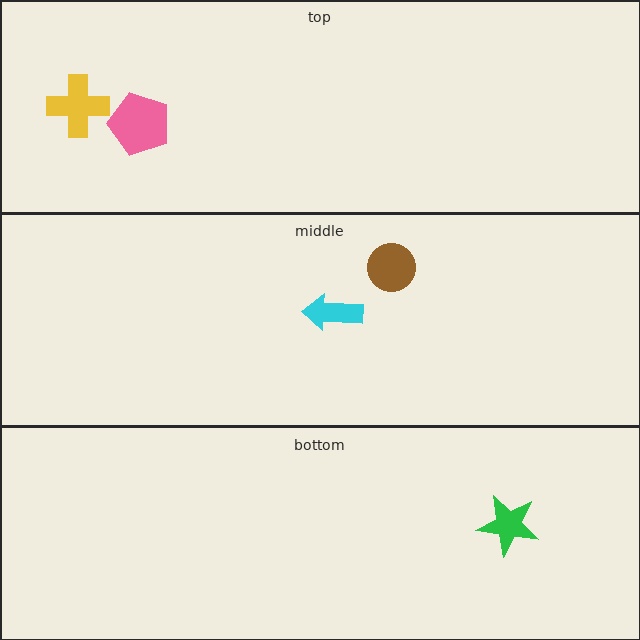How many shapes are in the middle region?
2.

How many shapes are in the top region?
2.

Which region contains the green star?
The bottom region.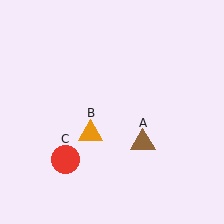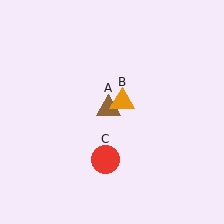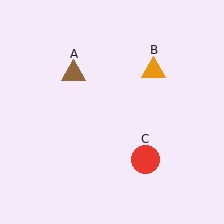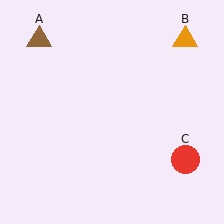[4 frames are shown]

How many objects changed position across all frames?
3 objects changed position: brown triangle (object A), orange triangle (object B), red circle (object C).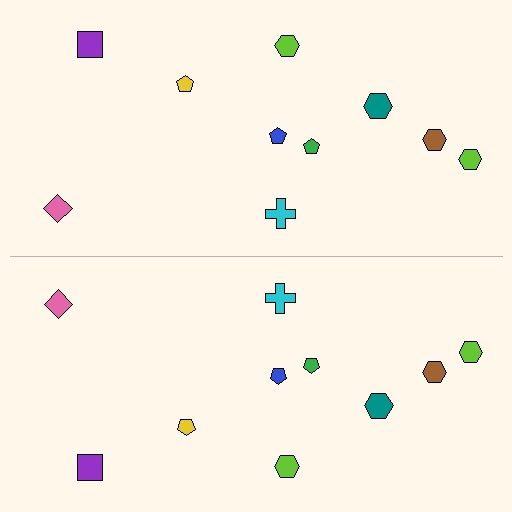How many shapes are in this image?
There are 20 shapes in this image.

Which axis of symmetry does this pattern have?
The pattern has a horizontal axis of symmetry running through the center of the image.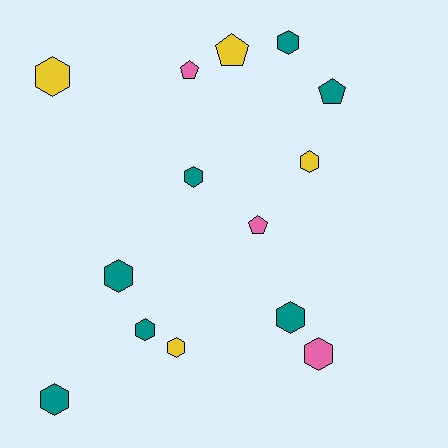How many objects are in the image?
There are 14 objects.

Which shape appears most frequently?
Hexagon, with 10 objects.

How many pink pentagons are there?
There are 2 pink pentagons.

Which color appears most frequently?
Teal, with 7 objects.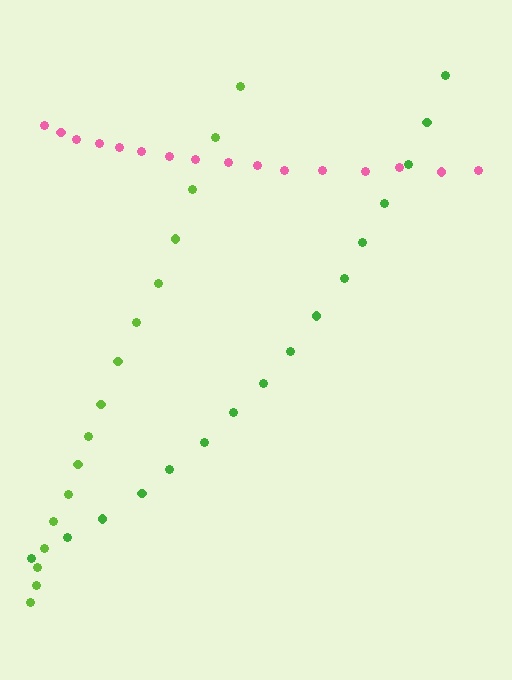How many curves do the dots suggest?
There are 3 distinct paths.